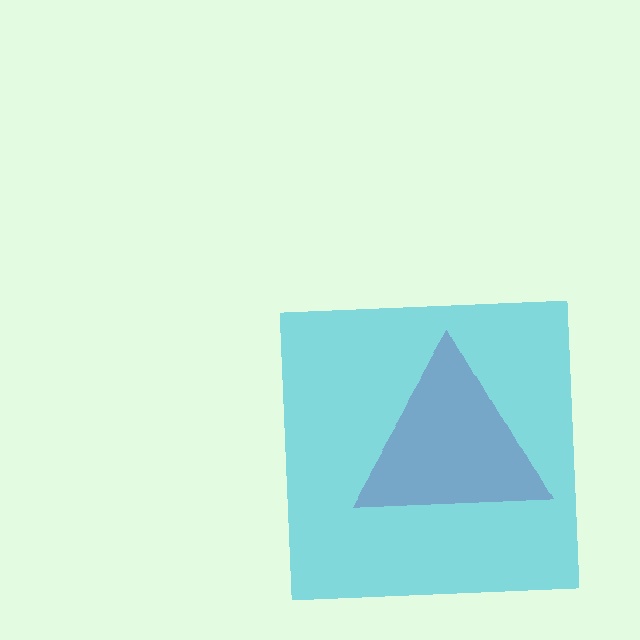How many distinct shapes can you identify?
There are 2 distinct shapes: a magenta triangle, a cyan square.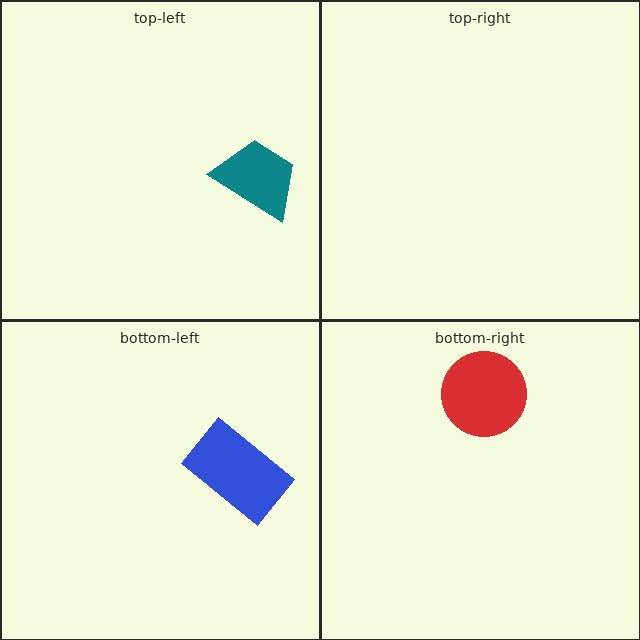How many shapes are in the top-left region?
1.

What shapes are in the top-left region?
The teal trapezoid.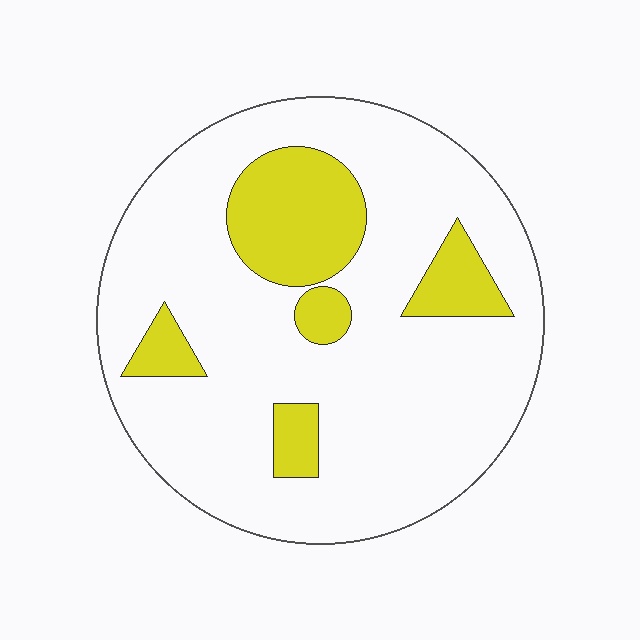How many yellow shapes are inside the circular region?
5.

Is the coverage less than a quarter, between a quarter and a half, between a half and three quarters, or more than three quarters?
Less than a quarter.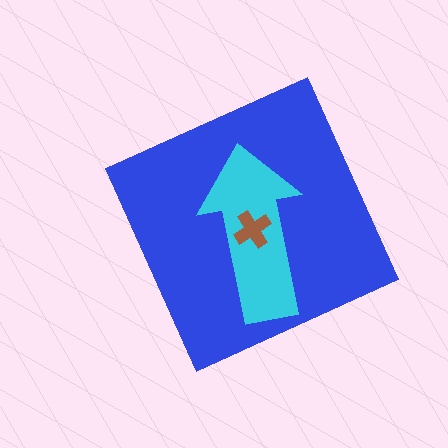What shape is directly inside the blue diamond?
The cyan arrow.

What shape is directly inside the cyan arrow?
The brown cross.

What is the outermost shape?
The blue diamond.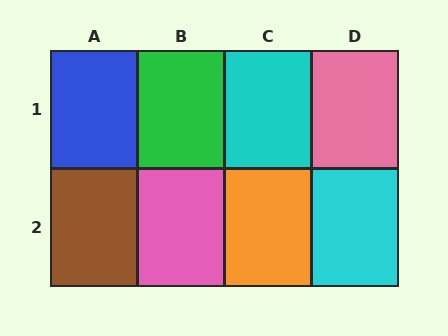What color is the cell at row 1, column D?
Pink.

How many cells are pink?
2 cells are pink.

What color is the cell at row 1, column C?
Cyan.